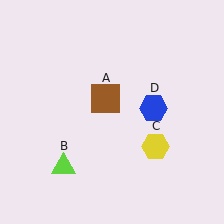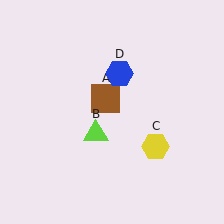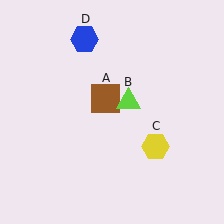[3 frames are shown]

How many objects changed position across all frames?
2 objects changed position: lime triangle (object B), blue hexagon (object D).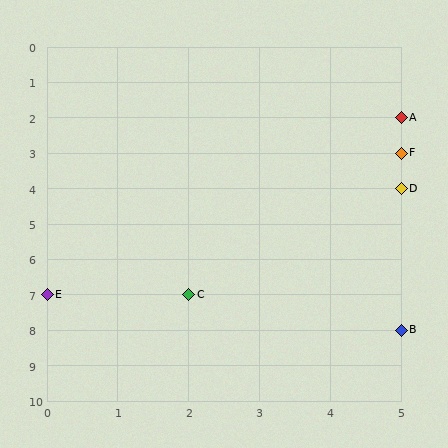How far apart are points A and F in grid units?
Points A and F are 1 row apart.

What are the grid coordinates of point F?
Point F is at grid coordinates (5, 3).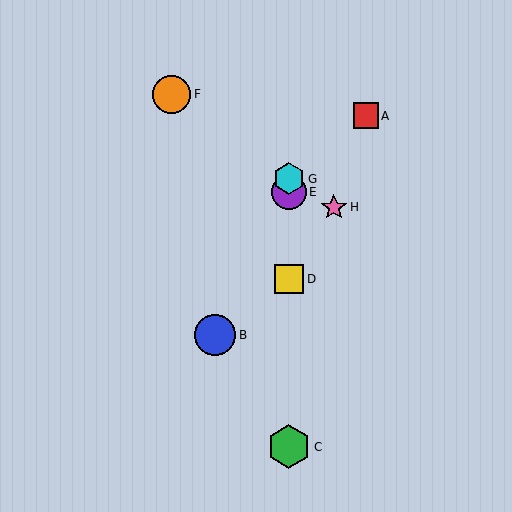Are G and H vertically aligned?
No, G is at x≈289 and H is at x≈334.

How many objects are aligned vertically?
4 objects (C, D, E, G) are aligned vertically.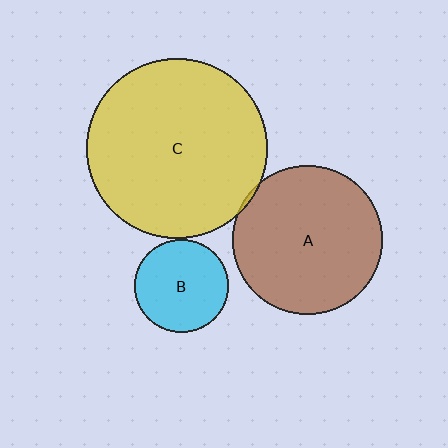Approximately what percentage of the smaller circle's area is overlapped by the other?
Approximately 5%.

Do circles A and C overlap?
Yes.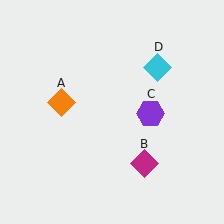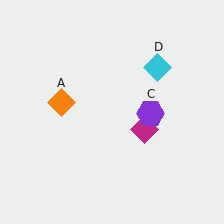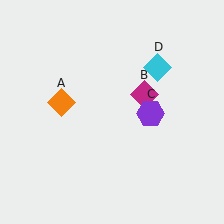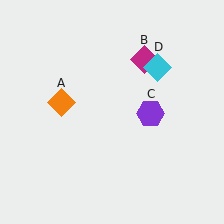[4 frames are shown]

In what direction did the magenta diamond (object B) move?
The magenta diamond (object B) moved up.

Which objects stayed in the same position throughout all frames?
Orange diamond (object A) and purple hexagon (object C) and cyan diamond (object D) remained stationary.